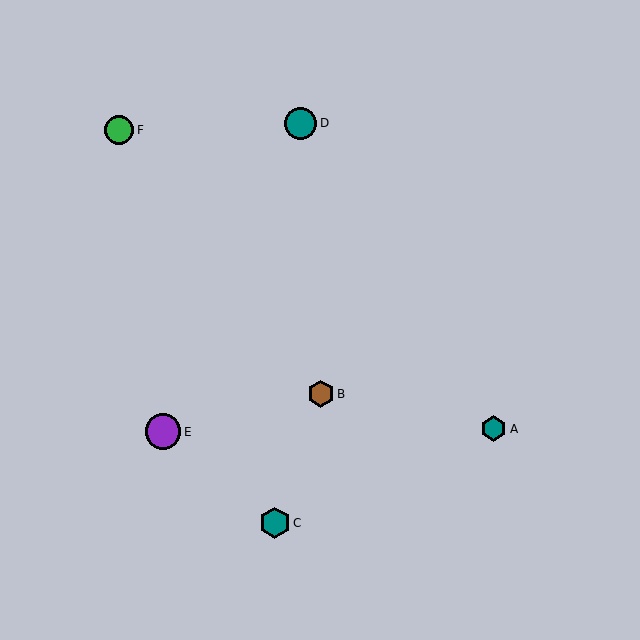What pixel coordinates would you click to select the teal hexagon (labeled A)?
Click at (494, 429) to select the teal hexagon A.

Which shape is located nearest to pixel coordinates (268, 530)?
The teal hexagon (labeled C) at (275, 523) is nearest to that location.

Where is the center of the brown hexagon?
The center of the brown hexagon is at (321, 394).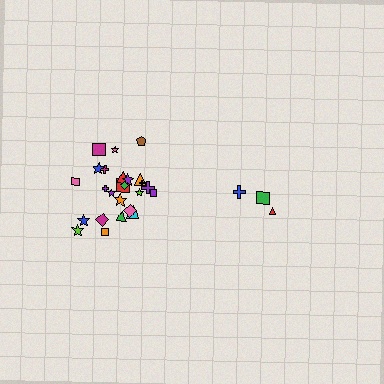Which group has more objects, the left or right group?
The left group.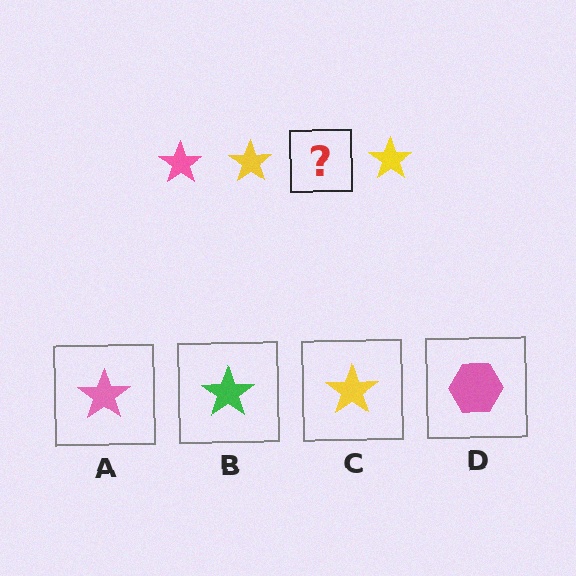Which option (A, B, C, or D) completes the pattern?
A.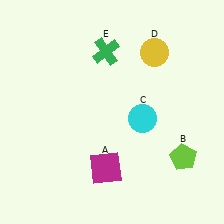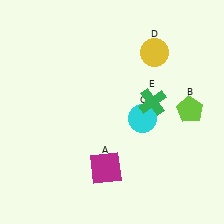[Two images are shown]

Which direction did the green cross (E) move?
The green cross (E) moved down.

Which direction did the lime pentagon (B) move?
The lime pentagon (B) moved up.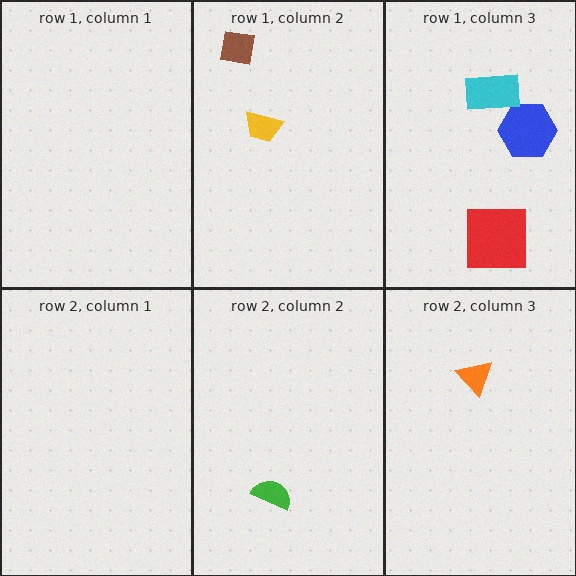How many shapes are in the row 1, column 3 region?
3.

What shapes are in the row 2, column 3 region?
The orange triangle.